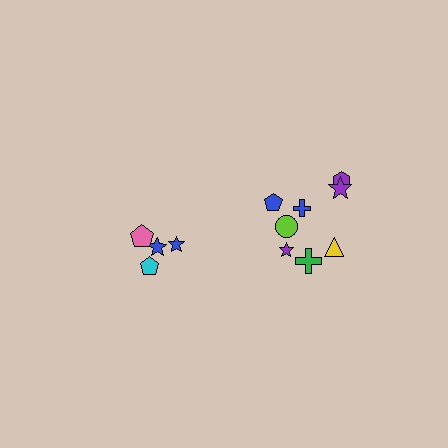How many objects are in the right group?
There are 8 objects.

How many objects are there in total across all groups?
There are 12 objects.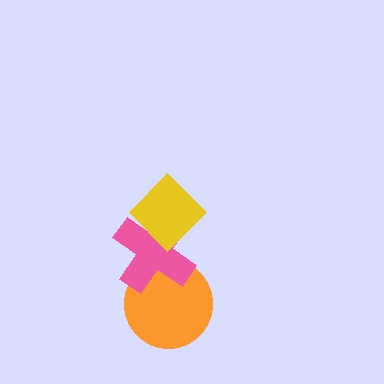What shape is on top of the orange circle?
The pink cross is on top of the orange circle.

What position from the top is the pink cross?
The pink cross is 2nd from the top.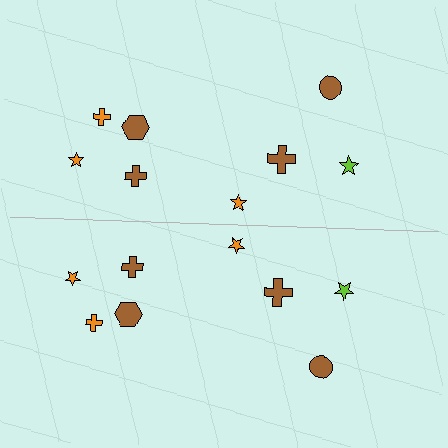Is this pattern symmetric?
Yes, this pattern has bilateral (reflection) symmetry.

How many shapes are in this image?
There are 16 shapes in this image.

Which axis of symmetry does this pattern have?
The pattern has a horizontal axis of symmetry running through the center of the image.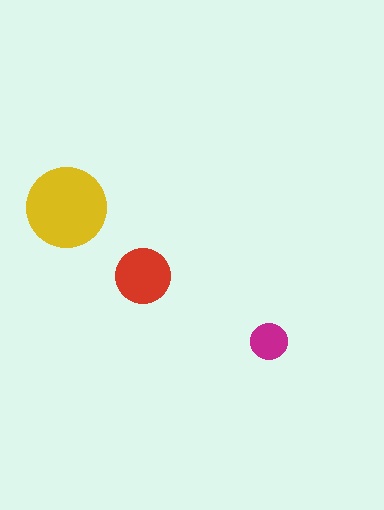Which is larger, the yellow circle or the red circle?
The yellow one.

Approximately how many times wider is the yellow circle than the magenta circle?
About 2 times wider.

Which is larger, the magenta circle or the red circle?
The red one.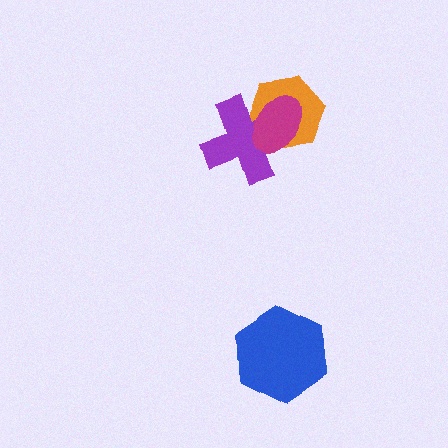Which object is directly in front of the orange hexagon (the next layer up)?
The purple cross is directly in front of the orange hexagon.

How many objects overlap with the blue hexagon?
0 objects overlap with the blue hexagon.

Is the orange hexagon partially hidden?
Yes, it is partially covered by another shape.